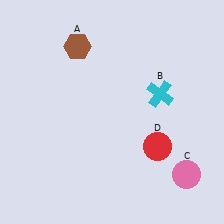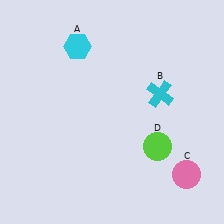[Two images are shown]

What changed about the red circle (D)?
In Image 1, D is red. In Image 2, it changed to lime.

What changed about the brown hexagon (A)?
In Image 1, A is brown. In Image 2, it changed to cyan.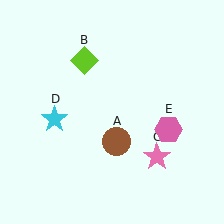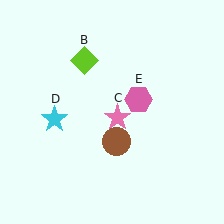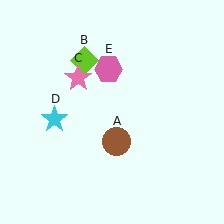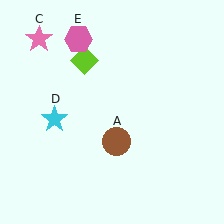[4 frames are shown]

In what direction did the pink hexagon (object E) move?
The pink hexagon (object E) moved up and to the left.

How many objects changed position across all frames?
2 objects changed position: pink star (object C), pink hexagon (object E).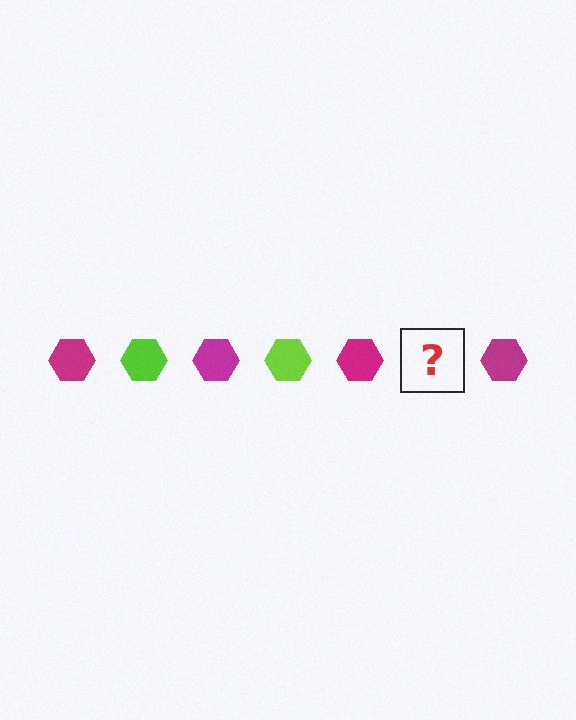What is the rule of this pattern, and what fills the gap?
The rule is that the pattern cycles through magenta, lime hexagons. The gap should be filled with a lime hexagon.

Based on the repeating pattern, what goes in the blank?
The blank should be a lime hexagon.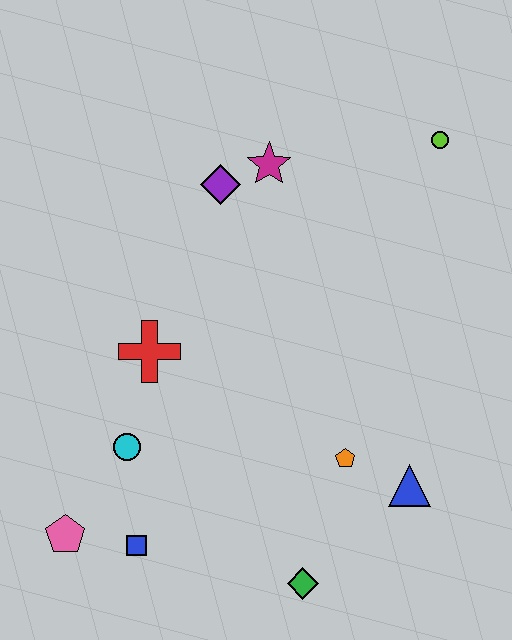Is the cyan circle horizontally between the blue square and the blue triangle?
No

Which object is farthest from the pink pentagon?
The lime circle is farthest from the pink pentagon.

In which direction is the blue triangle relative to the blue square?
The blue triangle is to the right of the blue square.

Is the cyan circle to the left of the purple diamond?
Yes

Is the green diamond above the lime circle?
No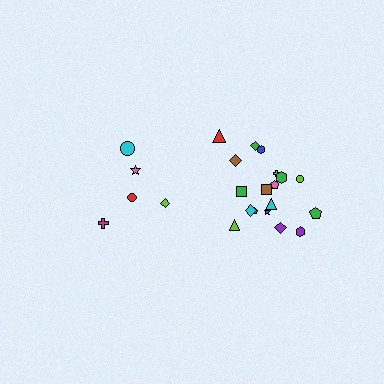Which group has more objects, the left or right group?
The right group.